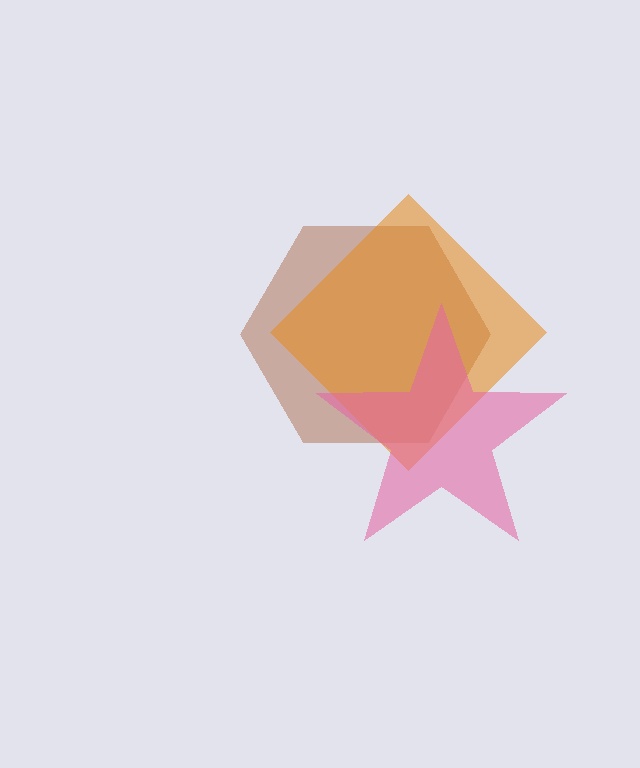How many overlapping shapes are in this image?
There are 3 overlapping shapes in the image.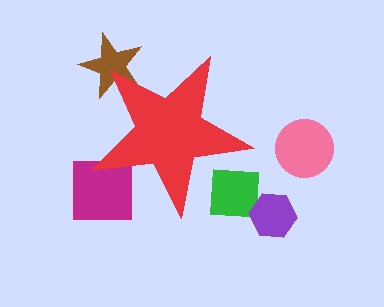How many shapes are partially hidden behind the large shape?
3 shapes are partially hidden.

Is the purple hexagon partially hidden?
No, the purple hexagon is fully visible.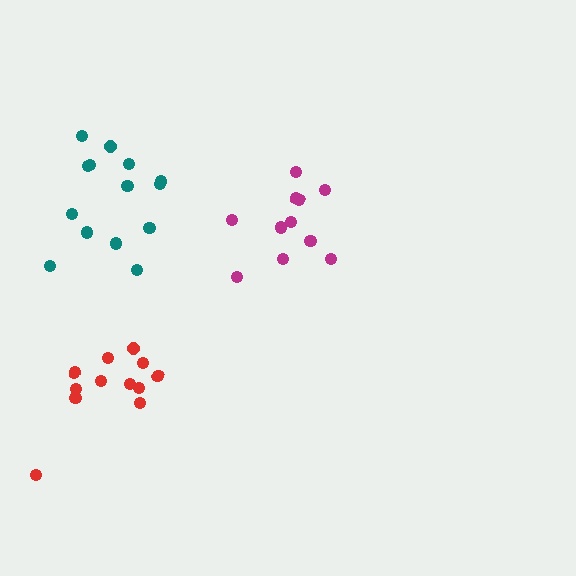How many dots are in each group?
Group 1: 12 dots, Group 2: 12 dots, Group 3: 14 dots (38 total).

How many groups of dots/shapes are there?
There are 3 groups.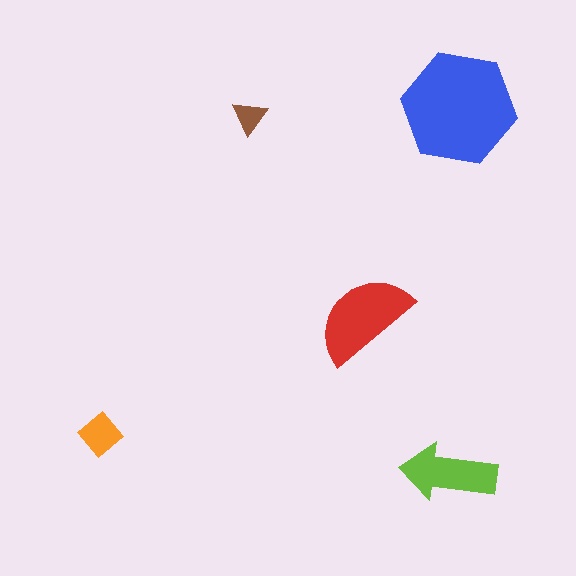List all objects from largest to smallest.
The blue hexagon, the red semicircle, the lime arrow, the orange diamond, the brown triangle.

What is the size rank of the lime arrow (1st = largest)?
3rd.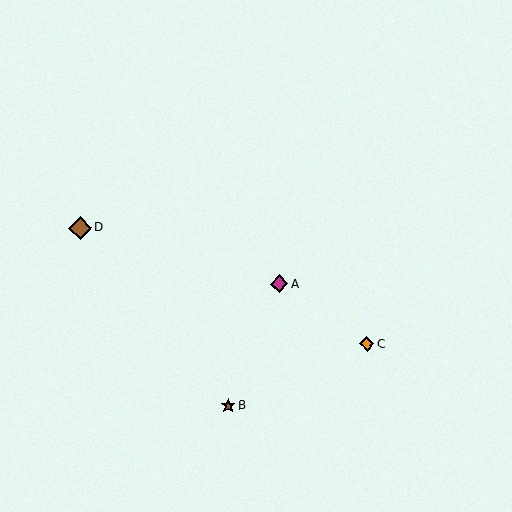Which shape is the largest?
The brown diamond (labeled D) is the largest.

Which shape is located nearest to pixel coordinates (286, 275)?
The magenta diamond (labeled A) at (279, 284) is nearest to that location.